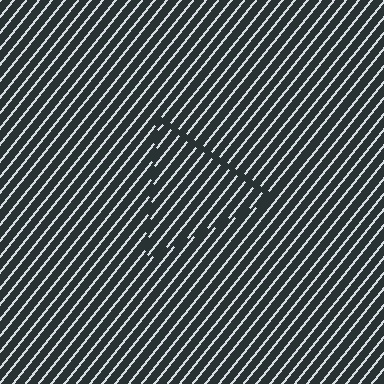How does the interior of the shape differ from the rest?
The interior of the shape contains the same grating, shifted by half a period — the contour is defined by the phase discontinuity where line-ends from the inner and outer gratings abut.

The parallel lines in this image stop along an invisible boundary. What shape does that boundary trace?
An illusory triangle. The interior of the shape contains the same grating, shifted by half a period — the contour is defined by the phase discontinuity where line-ends from the inner and outer gratings abut.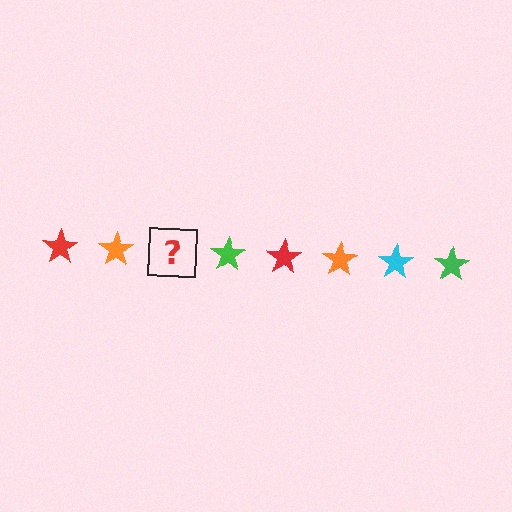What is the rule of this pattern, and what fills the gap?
The rule is that the pattern cycles through red, orange, cyan, green stars. The gap should be filled with a cyan star.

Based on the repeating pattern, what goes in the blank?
The blank should be a cyan star.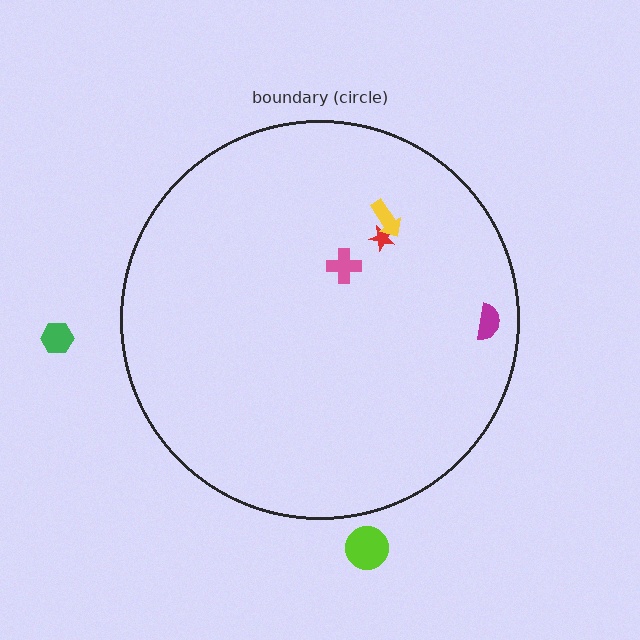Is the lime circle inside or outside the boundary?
Outside.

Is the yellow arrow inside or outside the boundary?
Inside.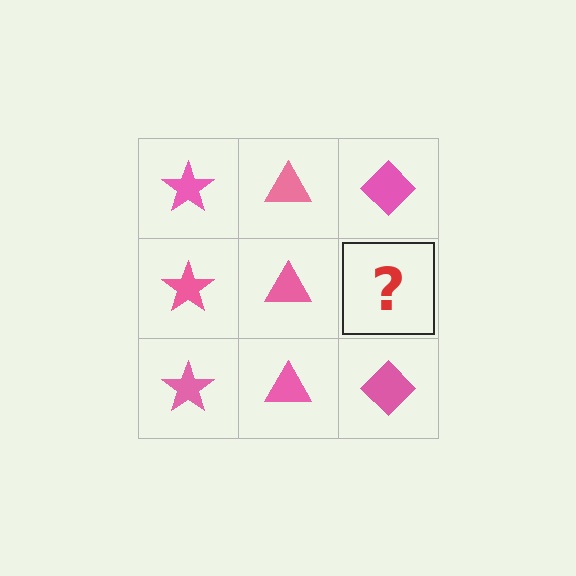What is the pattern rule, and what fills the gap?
The rule is that each column has a consistent shape. The gap should be filled with a pink diamond.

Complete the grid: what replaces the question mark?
The question mark should be replaced with a pink diamond.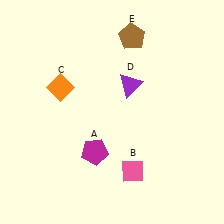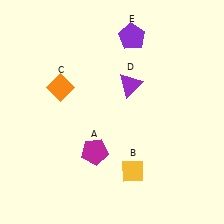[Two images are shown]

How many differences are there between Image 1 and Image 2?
There are 2 differences between the two images.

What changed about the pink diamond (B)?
In Image 1, B is pink. In Image 2, it changed to yellow.